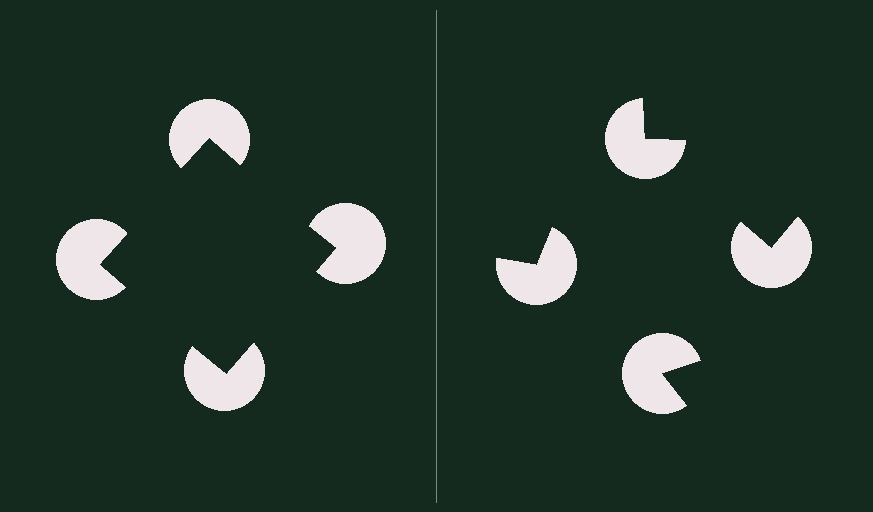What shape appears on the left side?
An illusory square.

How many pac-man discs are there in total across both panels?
8 — 4 on each side.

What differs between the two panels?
The pac-man discs are positioned identically on both sides; only the wedge orientations differ. On the left they align to a square; on the right they are misaligned.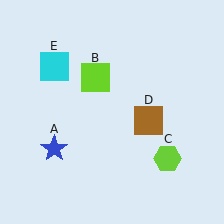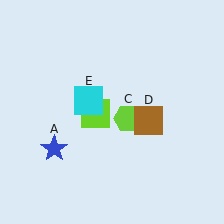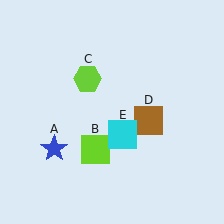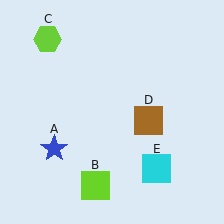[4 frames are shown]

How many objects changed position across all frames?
3 objects changed position: lime square (object B), lime hexagon (object C), cyan square (object E).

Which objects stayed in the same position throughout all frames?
Blue star (object A) and brown square (object D) remained stationary.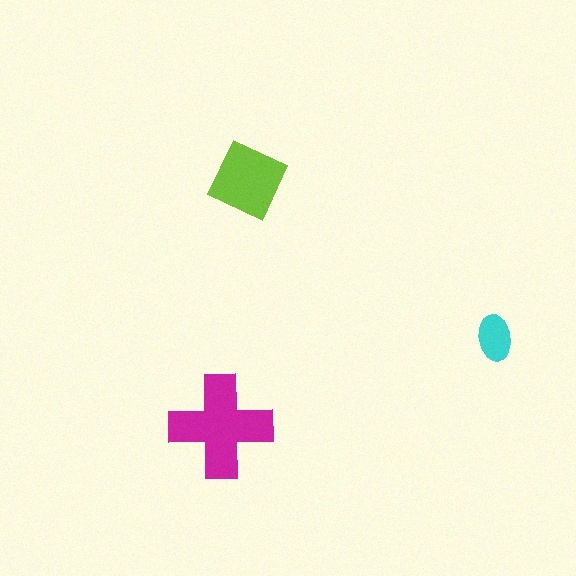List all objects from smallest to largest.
The cyan ellipse, the lime diamond, the magenta cross.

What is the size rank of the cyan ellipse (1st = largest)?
3rd.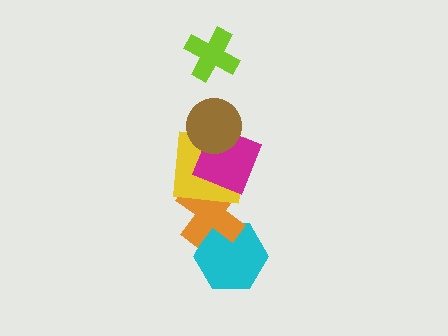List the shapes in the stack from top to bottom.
From top to bottom: the lime cross, the brown circle, the magenta square, the yellow square, the orange cross, the cyan hexagon.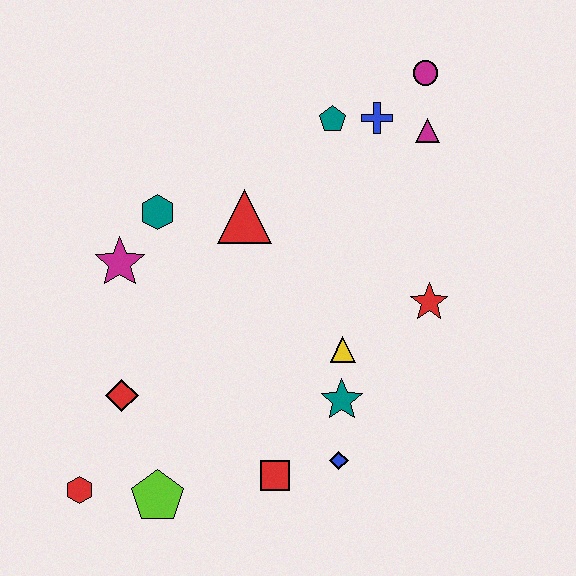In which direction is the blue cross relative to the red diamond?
The blue cross is above the red diamond.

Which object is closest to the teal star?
The yellow triangle is closest to the teal star.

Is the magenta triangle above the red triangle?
Yes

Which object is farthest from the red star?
The red hexagon is farthest from the red star.